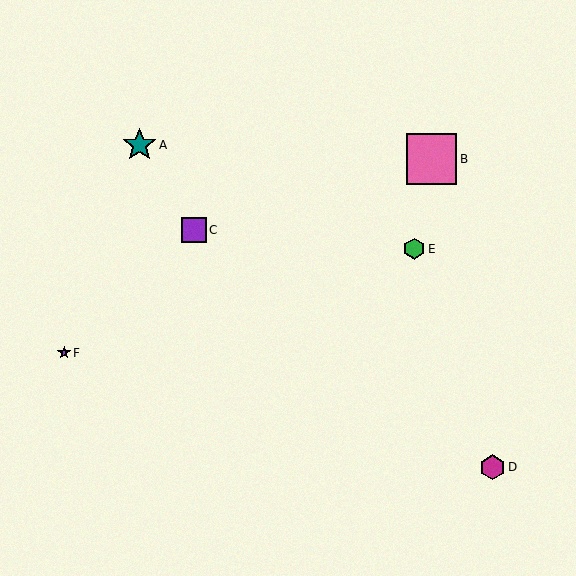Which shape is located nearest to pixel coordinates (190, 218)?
The purple square (labeled C) at (194, 230) is nearest to that location.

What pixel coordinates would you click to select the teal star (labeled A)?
Click at (140, 145) to select the teal star A.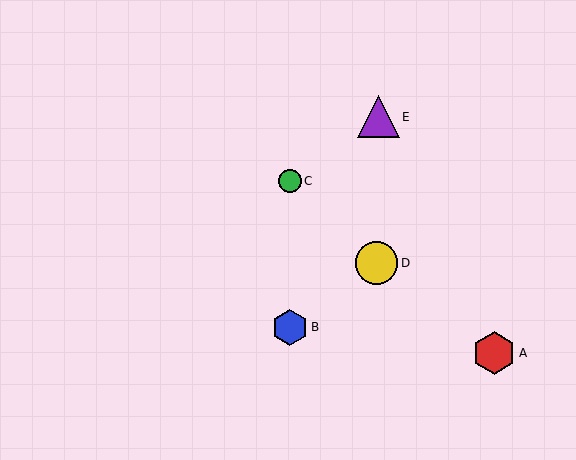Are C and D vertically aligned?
No, C is at x≈290 and D is at x≈376.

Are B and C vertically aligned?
Yes, both are at x≈290.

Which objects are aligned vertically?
Objects B, C are aligned vertically.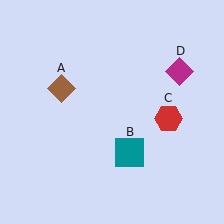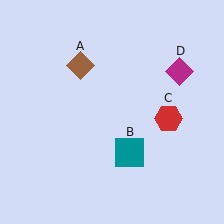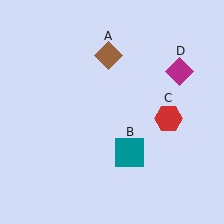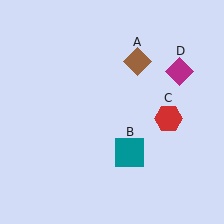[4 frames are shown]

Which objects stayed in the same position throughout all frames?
Teal square (object B) and red hexagon (object C) and magenta diamond (object D) remained stationary.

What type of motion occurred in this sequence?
The brown diamond (object A) rotated clockwise around the center of the scene.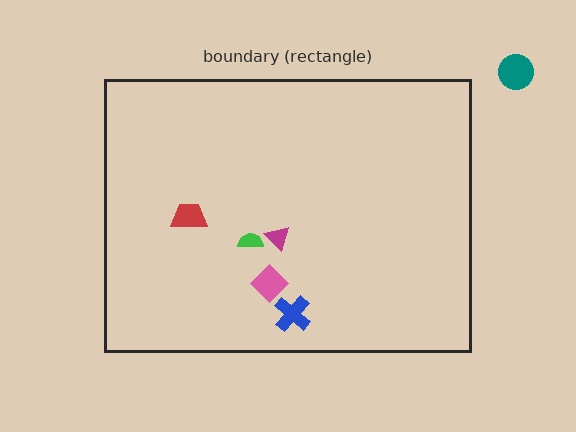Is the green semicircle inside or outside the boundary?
Inside.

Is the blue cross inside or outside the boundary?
Inside.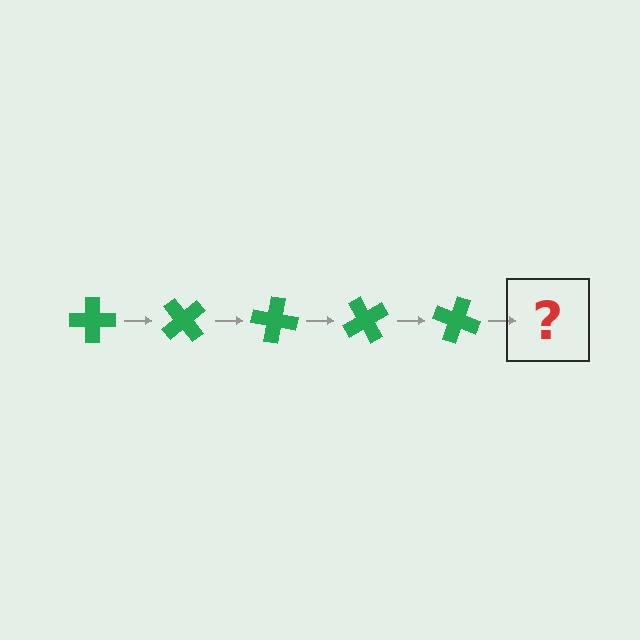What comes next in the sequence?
The next element should be a green cross rotated 250 degrees.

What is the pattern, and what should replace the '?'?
The pattern is that the cross rotates 50 degrees each step. The '?' should be a green cross rotated 250 degrees.